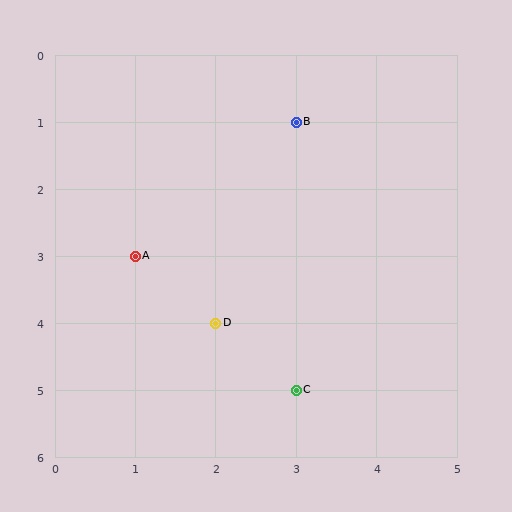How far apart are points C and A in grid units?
Points C and A are 2 columns and 2 rows apart (about 2.8 grid units diagonally).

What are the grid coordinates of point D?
Point D is at grid coordinates (2, 4).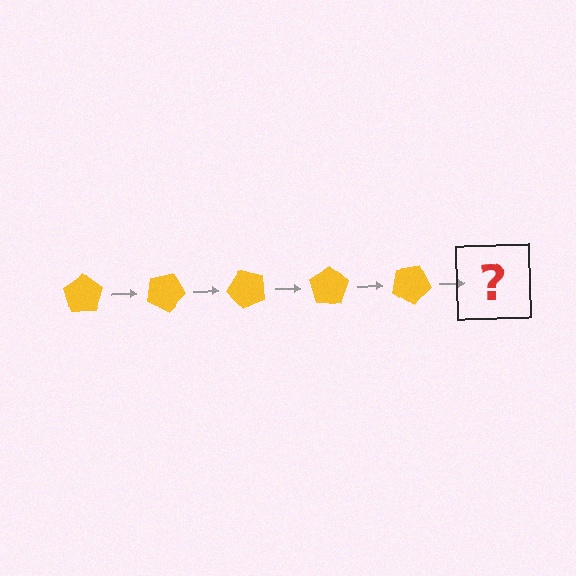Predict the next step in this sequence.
The next step is a yellow pentagon rotated 125 degrees.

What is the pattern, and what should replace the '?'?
The pattern is that the pentagon rotates 25 degrees each step. The '?' should be a yellow pentagon rotated 125 degrees.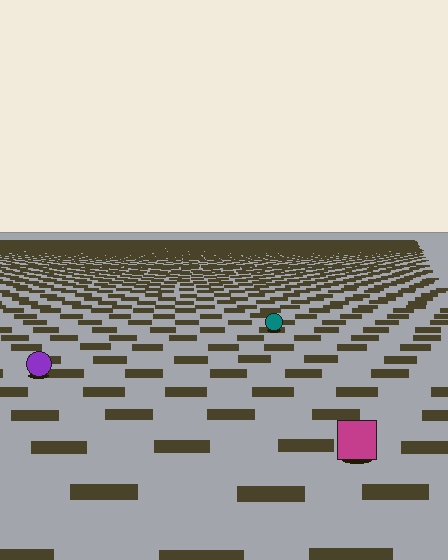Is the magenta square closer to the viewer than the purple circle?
Yes. The magenta square is closer — you can tell from the texture gradient: the ground texture is coarser near it.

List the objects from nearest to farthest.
From nearest to farthest: the magenta square, the purple circle, the teal circle.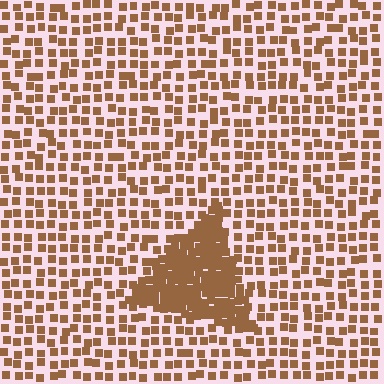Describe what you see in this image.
The image contains small brown elements arranged at two different densities. A triangle-shaped region is visible where the elements are more densely packed than the surrounding area.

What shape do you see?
I see a triangle.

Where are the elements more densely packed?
The elements are more densely packed inside the triangle boundary.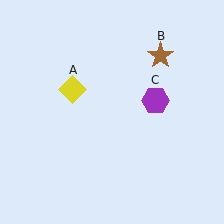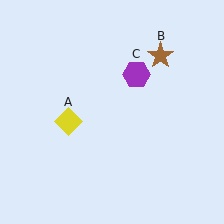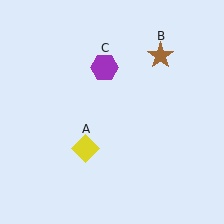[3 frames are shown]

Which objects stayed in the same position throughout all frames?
Brown star (object B) remained stationary.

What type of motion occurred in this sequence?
The yellow diamond (object A), purple hexagon (object C) rotated counterclockwise around the center of the scene.